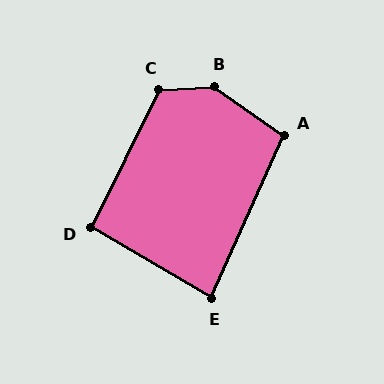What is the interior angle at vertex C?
Approximately 119 degrees (obtuse).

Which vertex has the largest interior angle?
B, at approximately 142 degrees.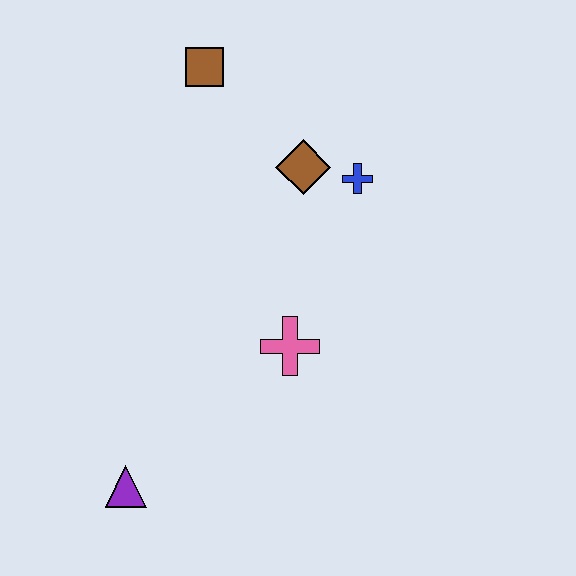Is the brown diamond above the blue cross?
Yes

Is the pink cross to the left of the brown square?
No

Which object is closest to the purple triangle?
The pink cross is closest to the purple triangle.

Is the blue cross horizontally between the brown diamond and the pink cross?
No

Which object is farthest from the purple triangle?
The brown square is farthest from the purple triangle.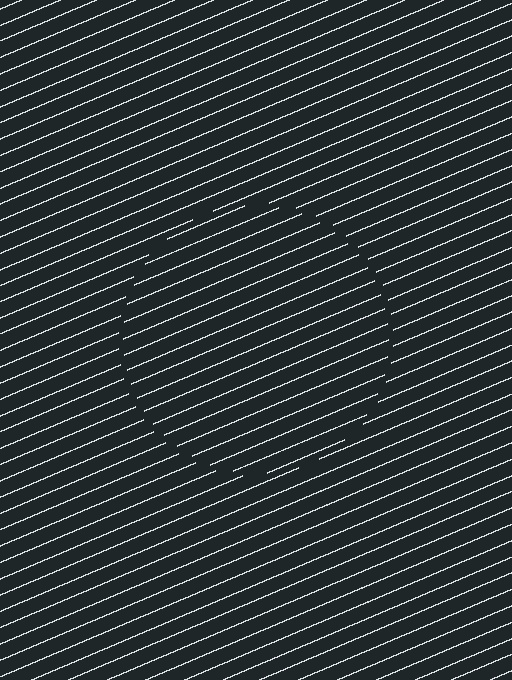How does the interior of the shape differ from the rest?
The interior of the shape contains the same grating, shifted by half a period — the contour is defined by the phase discontinuity where line-ends from the inner and outer gratings abut.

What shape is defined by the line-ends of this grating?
An illusory circle. The interior of the shape contains the same grating, shifted by half a period — the contour is defined by the phase discontinuity where line-ends from the inner and outer gratings abut.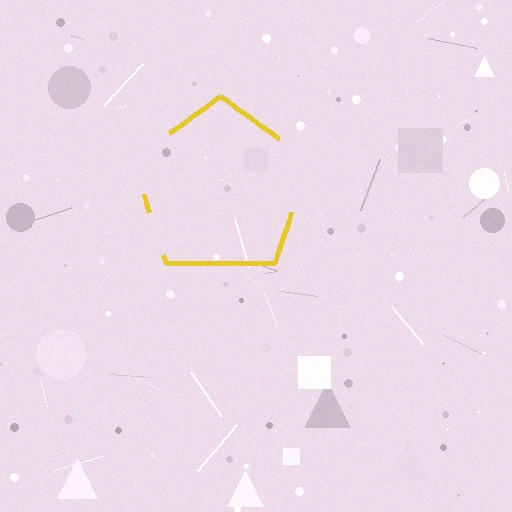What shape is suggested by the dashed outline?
The dashed outline suggests a pentagon.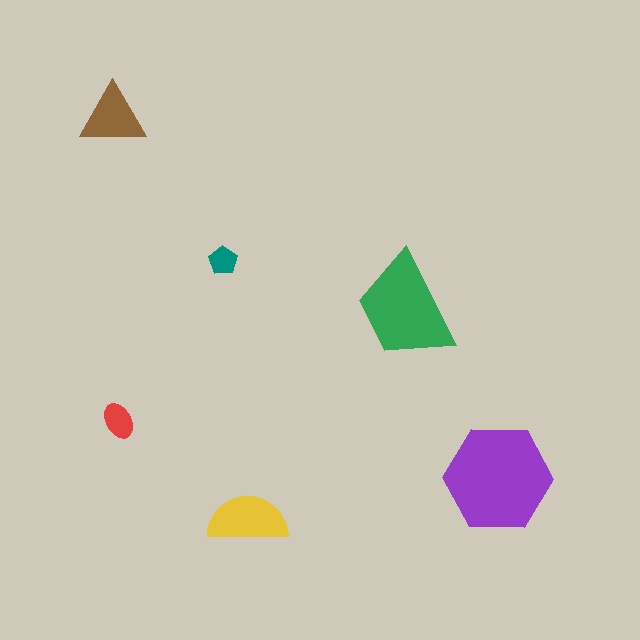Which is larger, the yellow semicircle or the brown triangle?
The yellow semicircle.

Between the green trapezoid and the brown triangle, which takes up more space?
The green trapezoid.